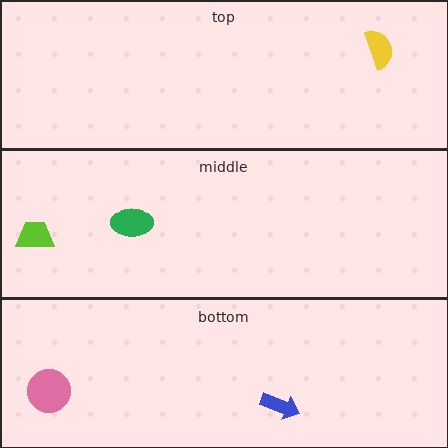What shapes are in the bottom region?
The blue arrow, the pink circle.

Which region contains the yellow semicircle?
The top region.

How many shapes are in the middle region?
2.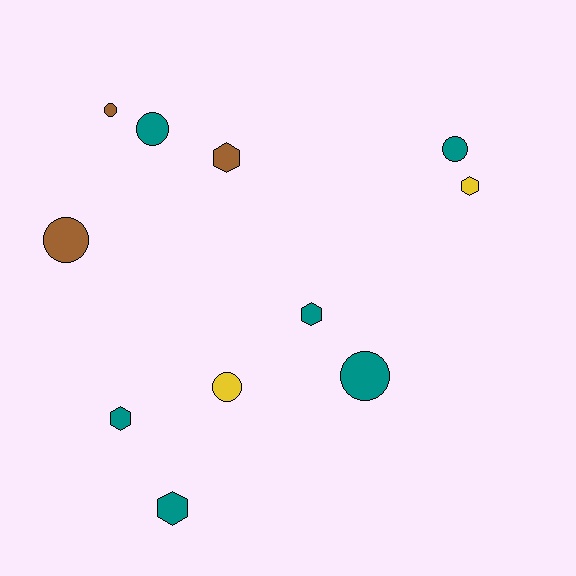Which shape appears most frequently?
Circle, with 6 objects.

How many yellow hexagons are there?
There is 1 yellow hexagon.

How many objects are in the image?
There are 11 objects.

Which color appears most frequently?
Teal, with 6 objects.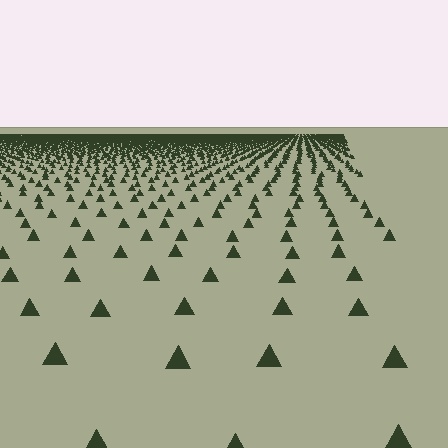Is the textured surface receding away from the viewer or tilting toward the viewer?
The surface is receding away from the viewer. Texture elements get smaller and denser toward the top.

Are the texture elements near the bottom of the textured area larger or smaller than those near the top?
Larger. Near the bottom, elements are closer to the viewer and appear at a bigger on-screen size.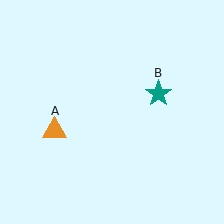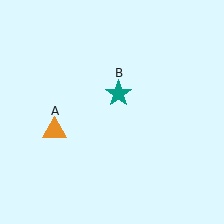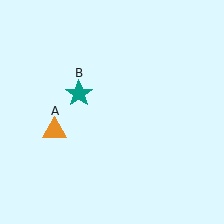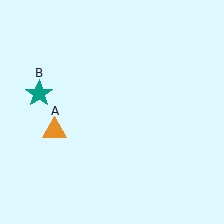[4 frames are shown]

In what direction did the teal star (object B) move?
The teal star (object B) moved left.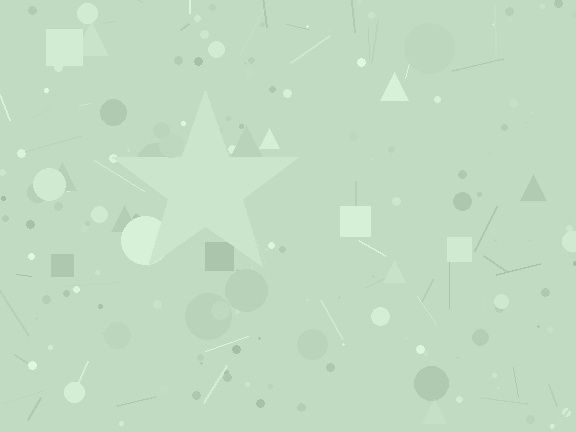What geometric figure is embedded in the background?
A star is embedded in the background.